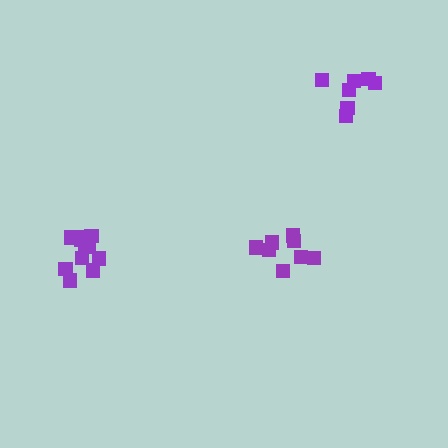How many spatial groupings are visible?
There are 3 spatial groupings.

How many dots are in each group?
Group 1: 7 dots, Group 2: 11 dots, Group 3: 8 dots (26 total).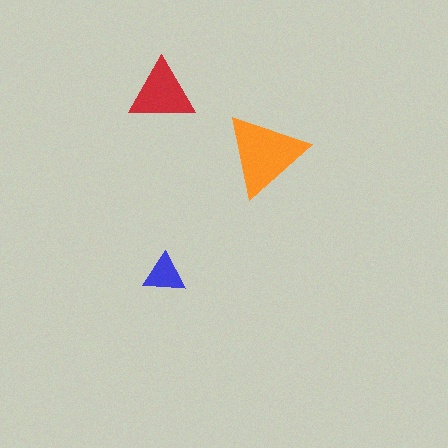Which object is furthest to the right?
The orange triangle is rightmost.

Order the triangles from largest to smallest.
the orange one, the red one, the blue one.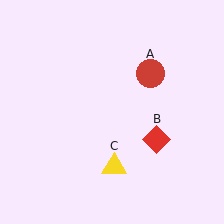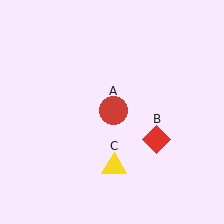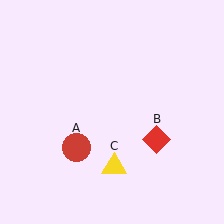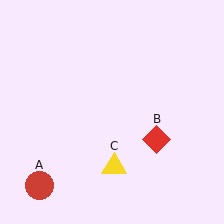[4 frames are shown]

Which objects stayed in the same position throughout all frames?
Red diamond (object B) and yellow triangle (object C) remained stationary.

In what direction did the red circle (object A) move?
The red circle (object A) moved down and to the left.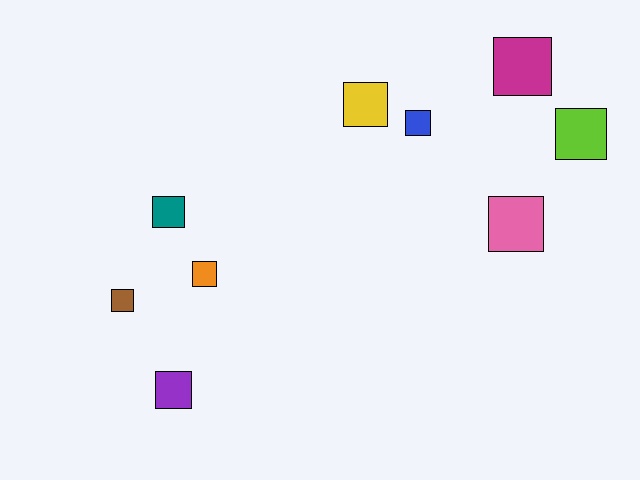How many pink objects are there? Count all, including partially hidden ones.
There is 1 pink object.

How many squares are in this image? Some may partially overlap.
There are 9 squares.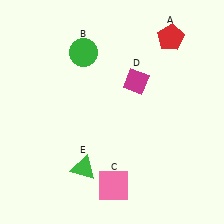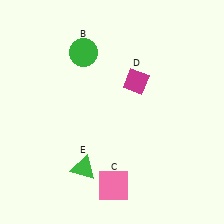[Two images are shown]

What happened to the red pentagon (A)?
The red pentagon (A) was removed in Image 2. It was in the top-right area of Image 1.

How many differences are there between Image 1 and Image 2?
There is 1 difference between the two images.